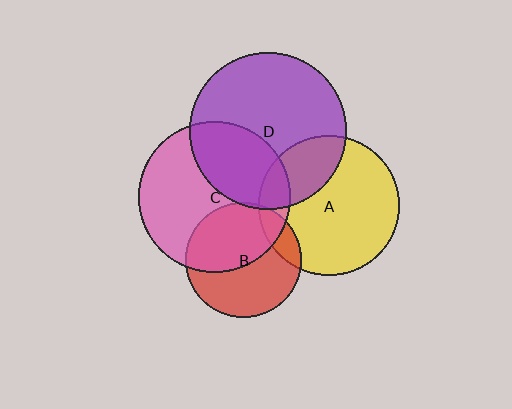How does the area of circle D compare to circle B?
Approximately 1.9 times.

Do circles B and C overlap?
Yes.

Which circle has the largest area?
Circle D (purple).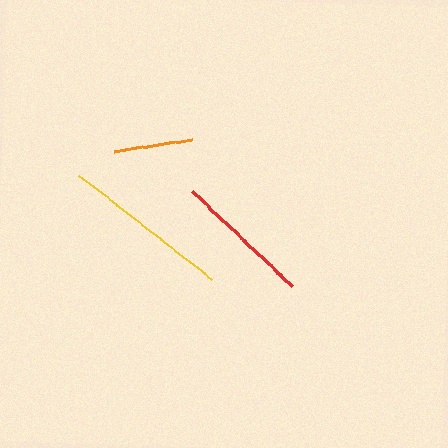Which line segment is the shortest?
The orange line is the shortest at approximately 78 pixels.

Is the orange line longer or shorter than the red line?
The red line is longer than the orange line.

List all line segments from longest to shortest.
From longest to shortest: yellow, red, orange.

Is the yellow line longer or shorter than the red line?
The yellow line is longer than the red line.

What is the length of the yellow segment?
The yellow segment is approximately 169 pixels long.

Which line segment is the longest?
The yellow line is the longest at approximately 169 pixels.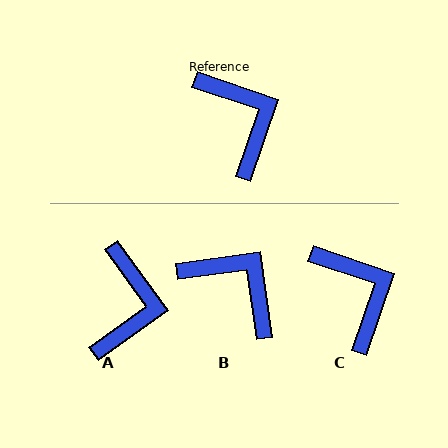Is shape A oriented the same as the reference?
No, it is off by about 35 degrees.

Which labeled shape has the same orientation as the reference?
C.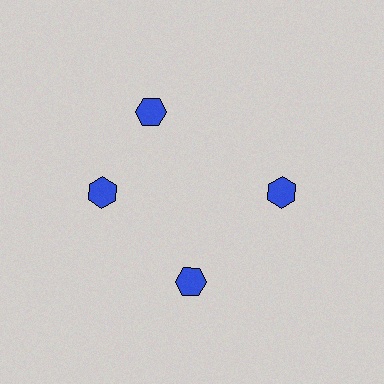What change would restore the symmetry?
The symmetry would be restored by rotating it back into even spacing with its neighbors so that all 4 hexagons sit at equal angles and equal distance from the center.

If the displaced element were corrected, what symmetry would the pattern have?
It would have 4-fold rotational symmetry — the pattern would map onto itself every 90 degrees.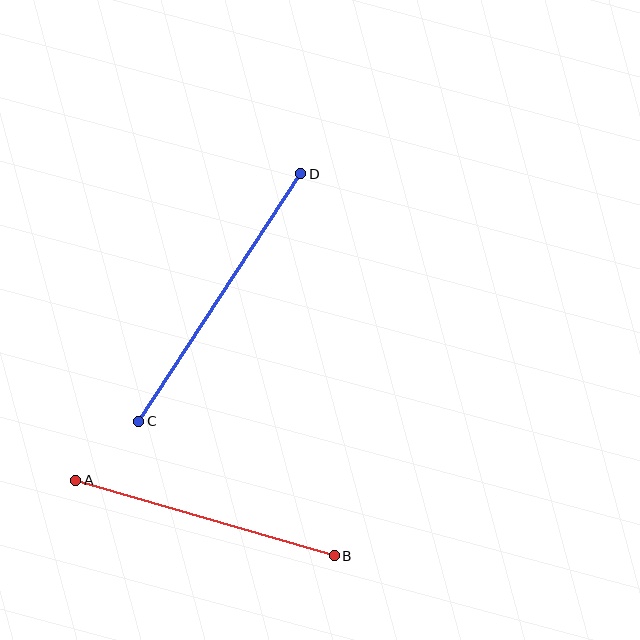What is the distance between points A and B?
The distance is approximately 269 pixels.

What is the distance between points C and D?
The distance is approximately 296 pixels.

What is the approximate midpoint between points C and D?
The midpoint is at approximately (220, 297) pixels.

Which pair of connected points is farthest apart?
Points C and D are farthest apart.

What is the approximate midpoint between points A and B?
The midpoint is at approximately (205, 518) pixels.